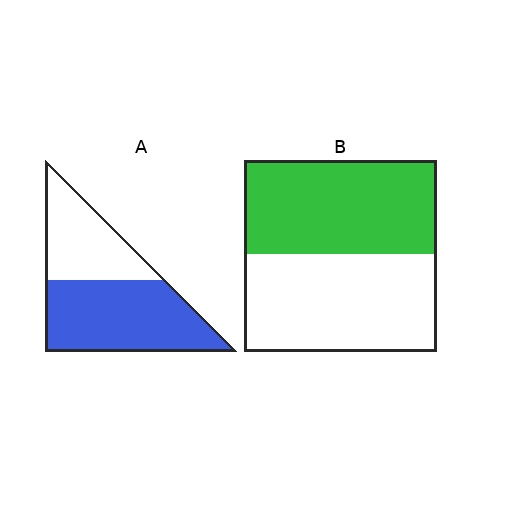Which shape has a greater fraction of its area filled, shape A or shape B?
Shape A.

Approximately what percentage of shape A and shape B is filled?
A is approximately 60% and B is approximately 50%.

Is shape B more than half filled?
Roughly half.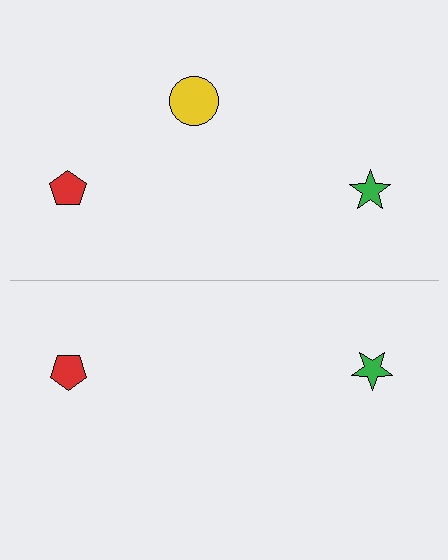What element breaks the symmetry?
A yellow circle is missing from the bottom side.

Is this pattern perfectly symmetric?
No, the pattern is not perfectly symmetric. A yellow circle is missing from the bottom side.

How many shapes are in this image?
There are 5 shapes in this image.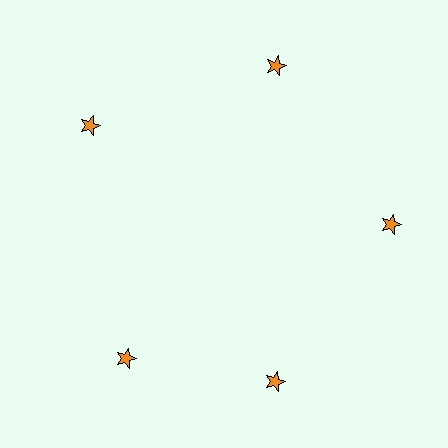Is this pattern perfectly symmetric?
No. The 5 orange stars are arranged in a ring, but one element near the 8 o'clock position is rotated out of alignment along the ring, breaking the 5-fold rotational symmetry.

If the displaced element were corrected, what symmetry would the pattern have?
It would have 5-fold rotational symmetry — the pattern would map onto itself every 72 degrees.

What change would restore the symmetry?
The symmetry would be restored by rotating it back into even spacing with its neighbors so that all 5 stars sit at equal angles and equal distance from the center.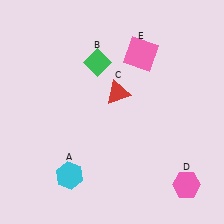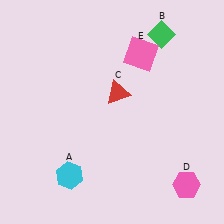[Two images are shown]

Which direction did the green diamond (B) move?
The green diamond (B) moved right.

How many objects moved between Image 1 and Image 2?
1 object moved between the two images.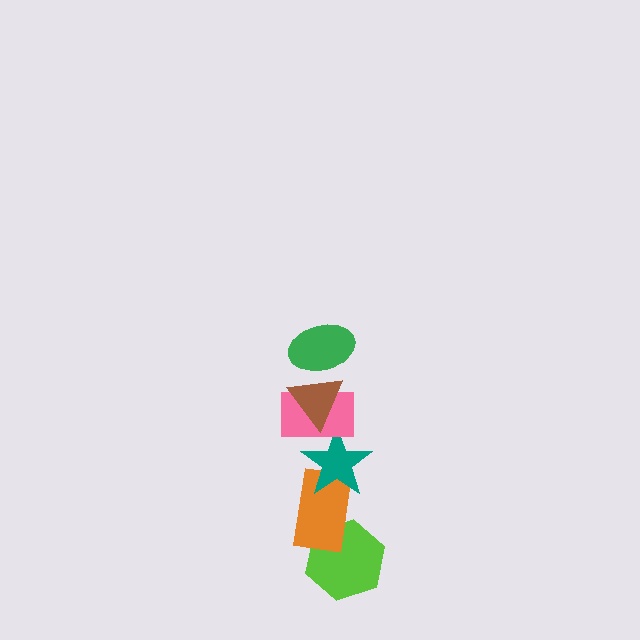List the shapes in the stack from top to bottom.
From top to bottom: the green ellipse, the brown triangle, the pink rectangle, the teal star, the orange rectangle, the lime hexagon.